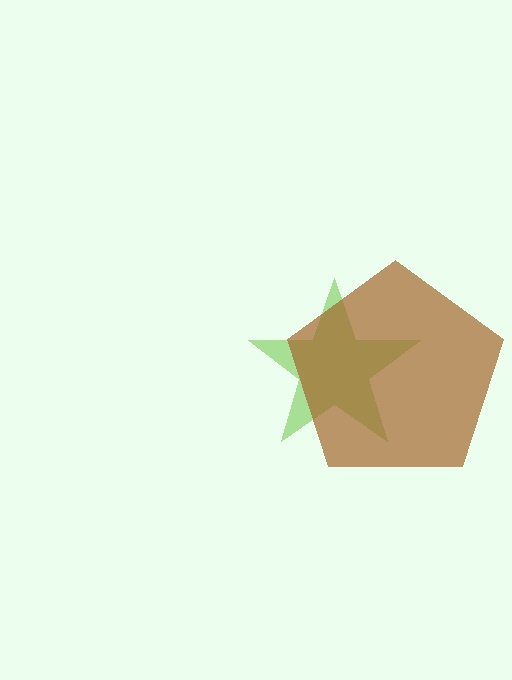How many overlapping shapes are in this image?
There are 2 overlapping shapes in the image.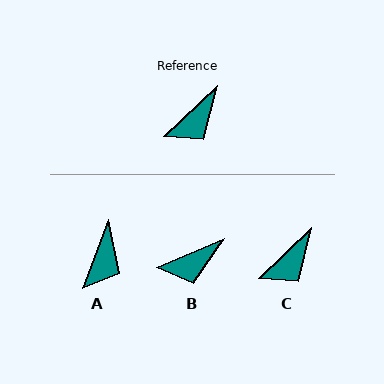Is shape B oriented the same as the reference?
No, it is off by about 20 degrees.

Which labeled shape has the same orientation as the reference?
C.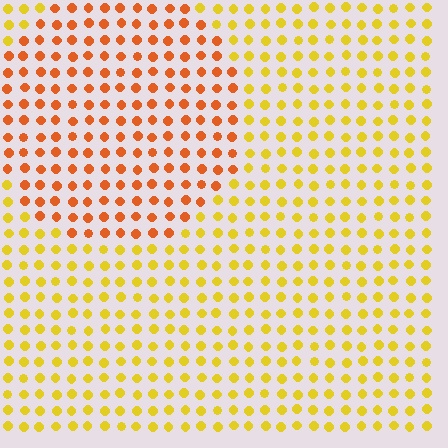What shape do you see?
I see a circle.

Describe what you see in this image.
The image is filled with small yellow elements in a uniform arrangement. A circle-shaped region is visible where the elements are tinted to a slightly different hue, forming a subtle color boundary.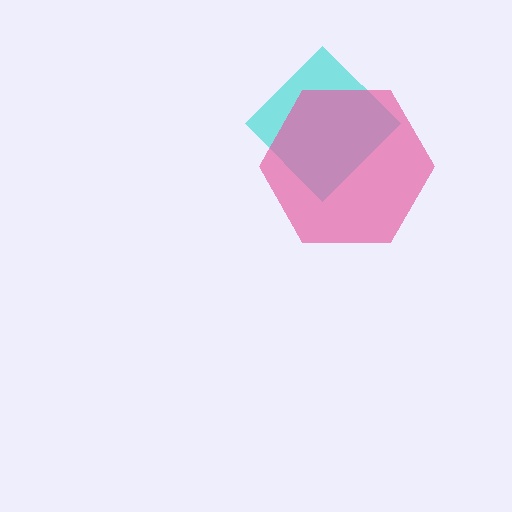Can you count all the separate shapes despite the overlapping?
Yes, there are 2 separate shapes.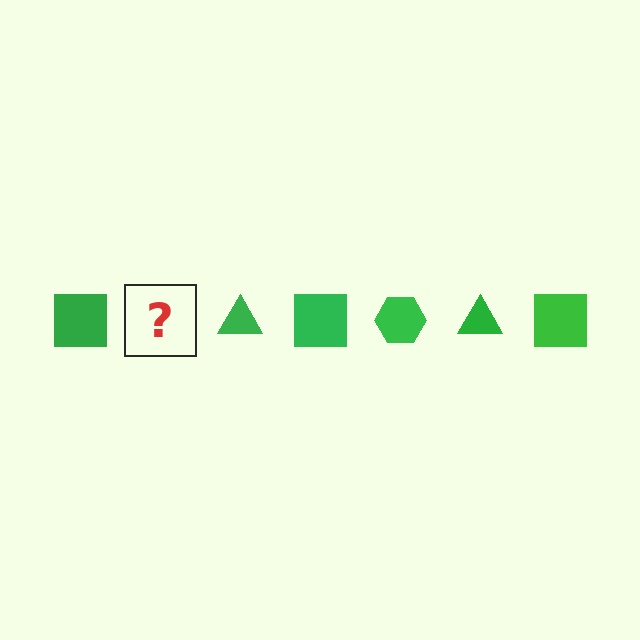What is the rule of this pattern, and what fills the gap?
The rule is that the pattern cycles through square, hexagon, triangle shapes in green. The gap should be filled with a green hexagon.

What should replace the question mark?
The question mark should be replaced with a green hexagon.